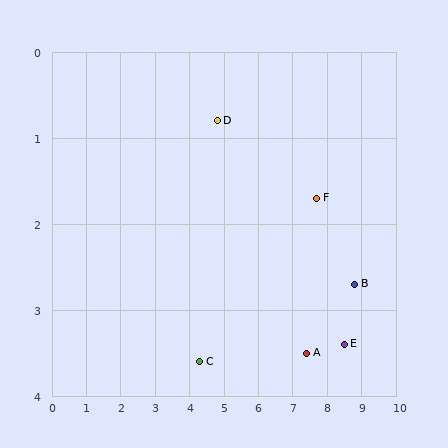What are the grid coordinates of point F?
Point F is at approximately (7.7, 1.7).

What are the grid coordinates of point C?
Point C is at approximately (4.3, 3.6).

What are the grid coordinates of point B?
Point B is at approximately (8.8, 2.7).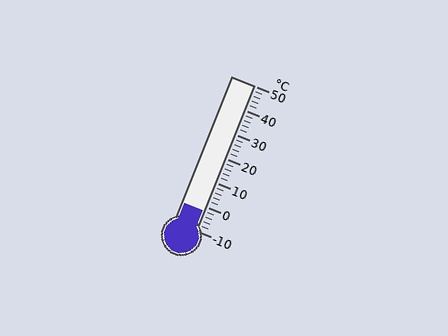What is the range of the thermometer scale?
The thermometer scale ranges from -10°C to 50°C.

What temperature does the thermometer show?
The thermometer shows approximately -2°C.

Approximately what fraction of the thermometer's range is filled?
The thermometer is filled to approximately 15% of its range.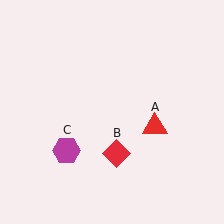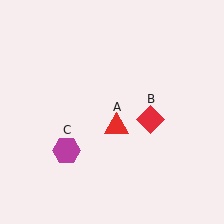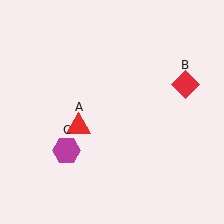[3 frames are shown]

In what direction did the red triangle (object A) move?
The red triangle (object A) moved left.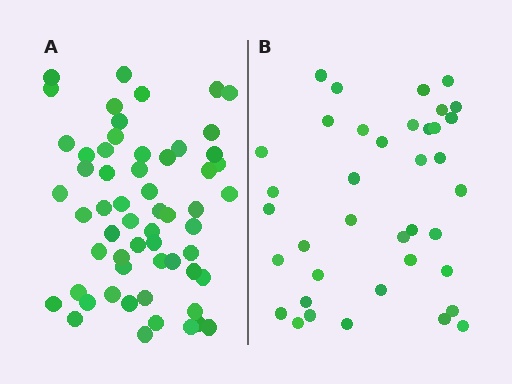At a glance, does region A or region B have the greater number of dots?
Region A (the left region) has more dots.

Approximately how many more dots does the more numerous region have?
Region A has approximately 20 more dots than region B.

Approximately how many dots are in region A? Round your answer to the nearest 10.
About 60 dots. (The exact count is 58, which rounds to 60.)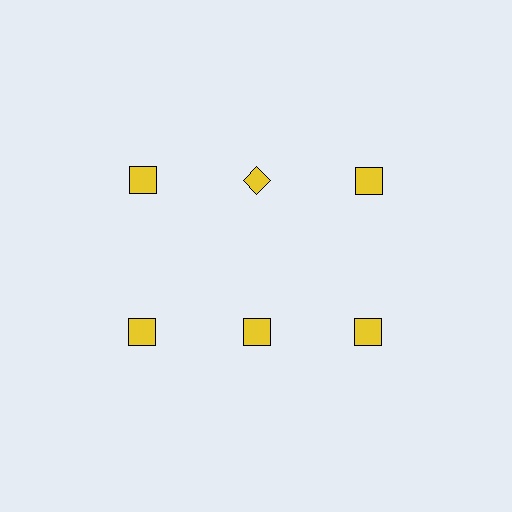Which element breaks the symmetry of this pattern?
The yellow diamond in the top row, second from left column breaks the symmetry. All other shapes are yellow squares.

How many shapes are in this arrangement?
There are 6 shapes arranged in a grid pattern.